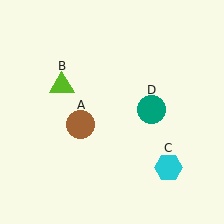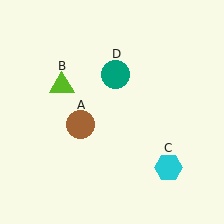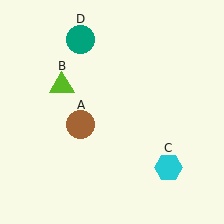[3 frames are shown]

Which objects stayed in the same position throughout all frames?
Brown circle (object A) and lime triangle (object B) and cyan hexagon (object C) remained stationary.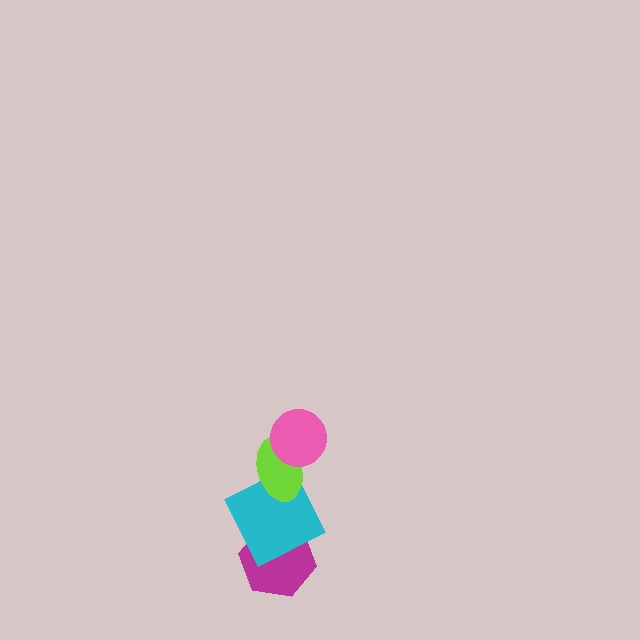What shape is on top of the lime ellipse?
The pink circle is on top of the lime ellipse.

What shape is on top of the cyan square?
The lime ellipse is on top of the cyan square.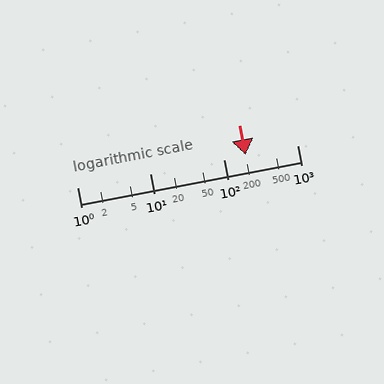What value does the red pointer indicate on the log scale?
The pointer indicates approximately 200.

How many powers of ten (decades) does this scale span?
The scale spans 3 decades, from 1 to 1000.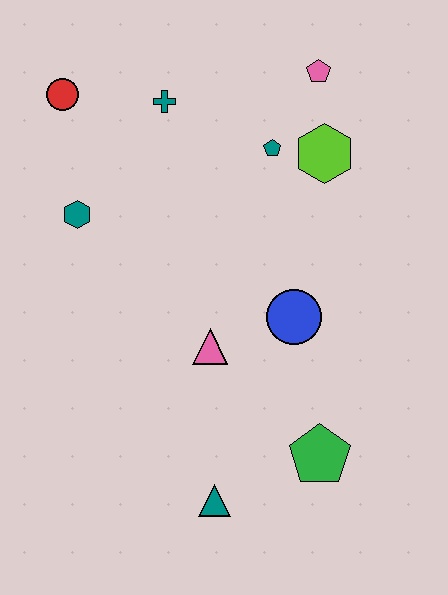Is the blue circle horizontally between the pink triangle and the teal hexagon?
No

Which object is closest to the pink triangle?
The blue circle is closest to the pink triangle.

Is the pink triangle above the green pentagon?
Yes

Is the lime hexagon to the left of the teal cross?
No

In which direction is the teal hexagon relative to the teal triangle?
The teal hexagon is above the teal triangle.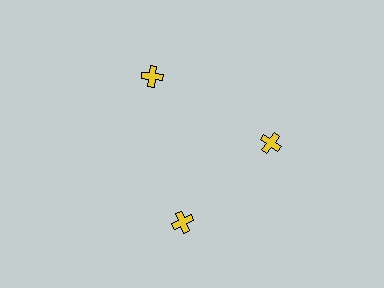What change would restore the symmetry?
The symmetry would be restored by rotating it back into even spacing with its neighbors so that all 3 crosses sit at equal angles and equal distance from the center.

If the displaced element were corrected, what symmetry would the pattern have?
It would have 3-fold rotational symmetry — the pattern would map onto itself every 120 degrees.